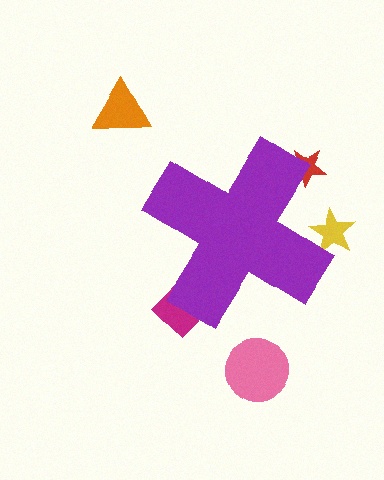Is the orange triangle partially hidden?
No, the orange triangle is fully visible.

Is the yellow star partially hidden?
Yes, the yellow star is partially hidden behind the purple cross.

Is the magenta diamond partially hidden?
Yes, the magenta diamond is partially hidden behind the purple cross.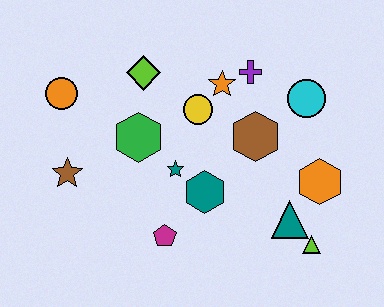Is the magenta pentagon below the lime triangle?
No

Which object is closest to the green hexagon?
The teal star is closest to the green hexagon.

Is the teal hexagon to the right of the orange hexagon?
No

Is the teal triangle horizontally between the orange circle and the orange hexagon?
Yes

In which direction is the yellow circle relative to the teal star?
The yellow circle is above the teal star.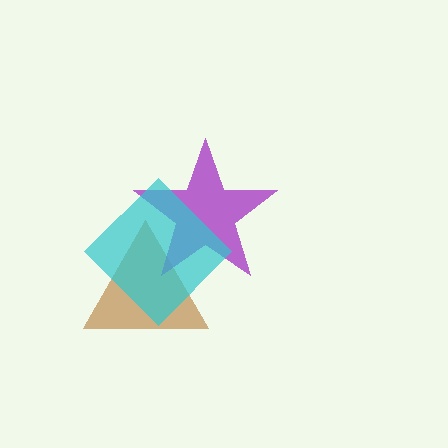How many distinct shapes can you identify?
There are 3 distinct shapes: a brown triangle, a purple star, a cyan diamond.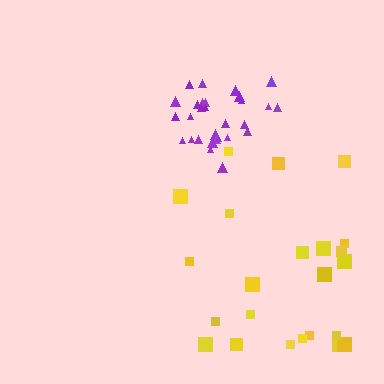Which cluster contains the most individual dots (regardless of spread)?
Purple (29).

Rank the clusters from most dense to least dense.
purple, yellow.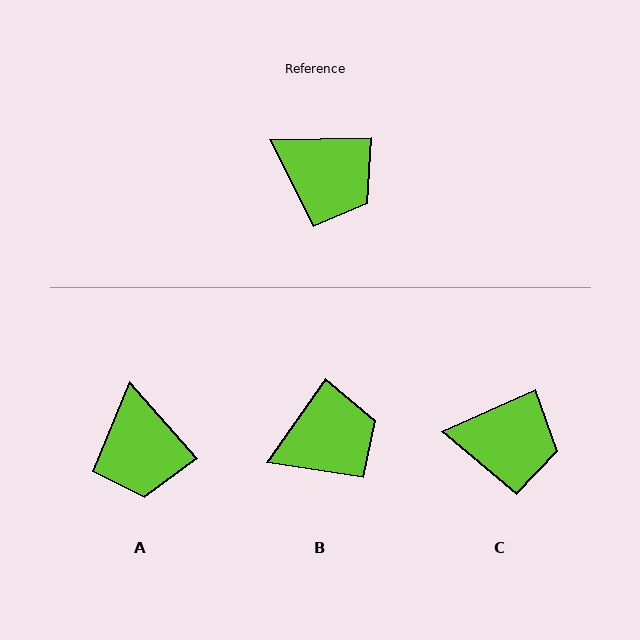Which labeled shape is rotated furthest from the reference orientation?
B, about 54 degrees away.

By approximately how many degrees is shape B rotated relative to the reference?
Approximately 54 degrees counter-clockwise.